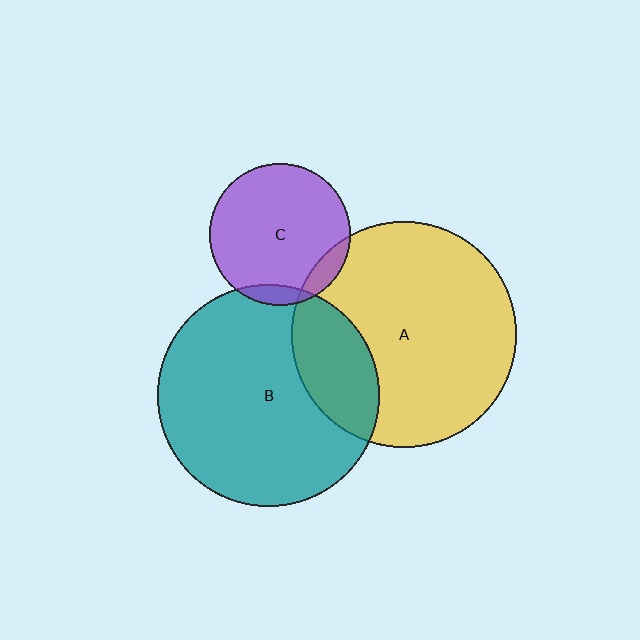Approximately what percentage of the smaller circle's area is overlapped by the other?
Approximately 5%.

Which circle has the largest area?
Circle A (yellow).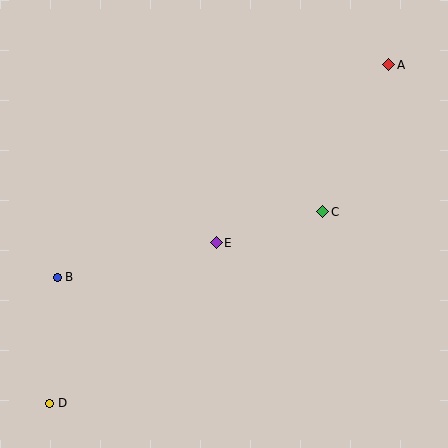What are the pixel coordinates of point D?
Point D is at (50, 403).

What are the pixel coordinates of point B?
Point B is at (57, 277).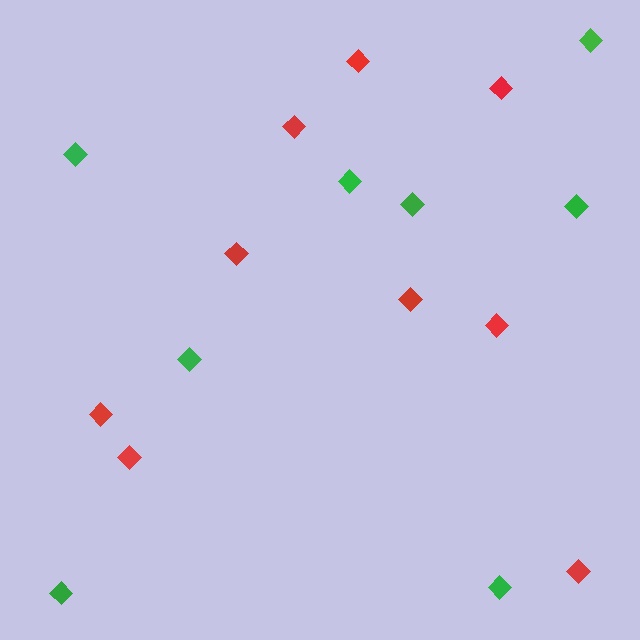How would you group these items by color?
There are 2 groups: one group of red diamonds (9) and one group of green diamonds (8).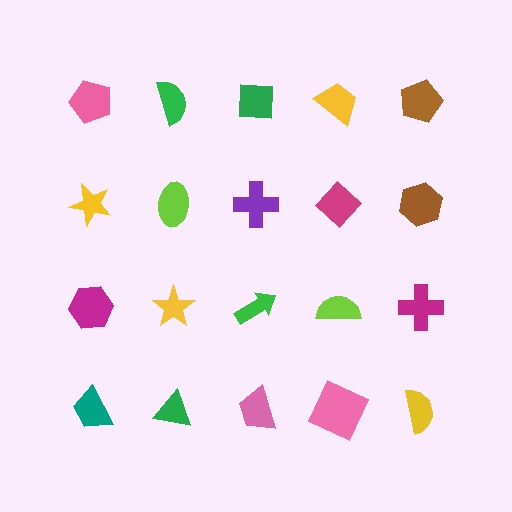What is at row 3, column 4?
A lime semicircle.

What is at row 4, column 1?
A teal trapezoid.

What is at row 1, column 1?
A pink pentagon.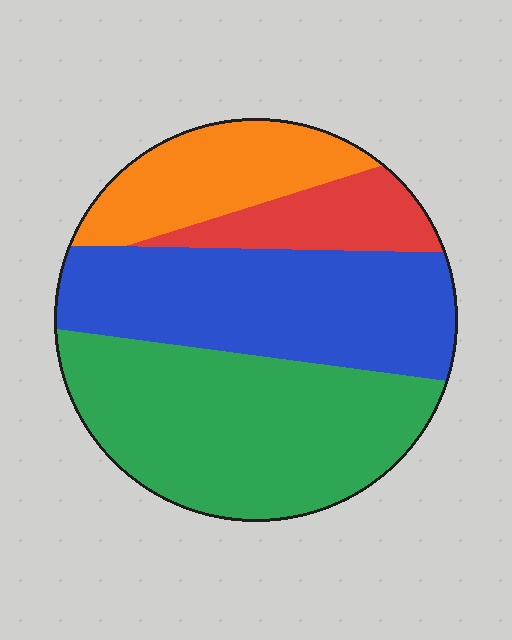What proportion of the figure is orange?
Orange covers roughly 15% of the figure.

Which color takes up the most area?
Green, at roughly 40%.